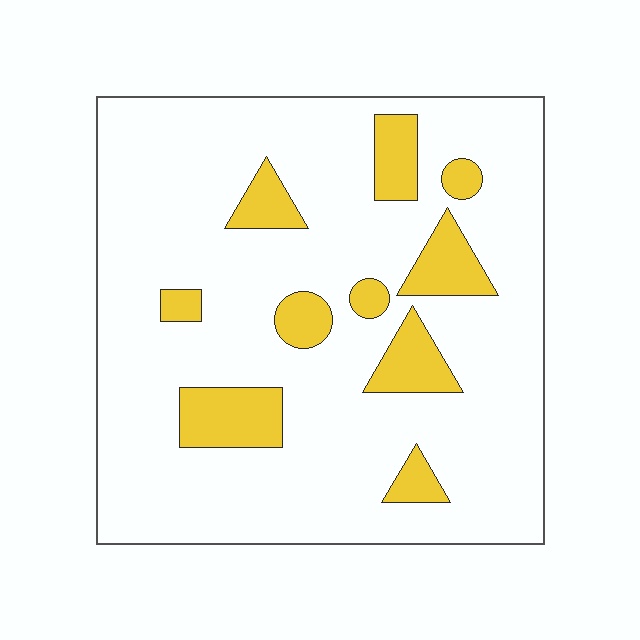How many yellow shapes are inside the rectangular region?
10.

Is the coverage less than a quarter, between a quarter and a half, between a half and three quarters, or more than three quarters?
Less than a quarter.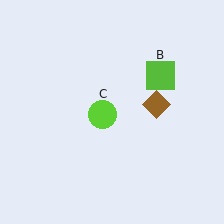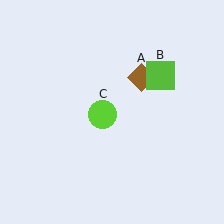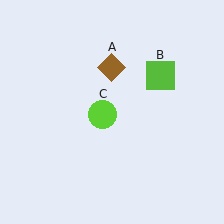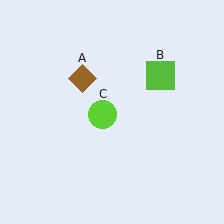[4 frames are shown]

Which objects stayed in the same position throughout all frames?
Lime square (object B) and lime circle (object C) remained stationary.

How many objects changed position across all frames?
1 object changed position: brown diamond (object A).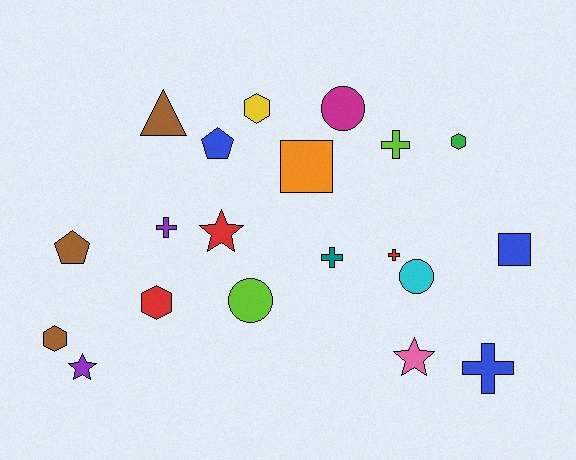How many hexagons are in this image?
There are 4 hexagons.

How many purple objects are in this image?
There are 2 purple objects.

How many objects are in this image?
There are 20 objects.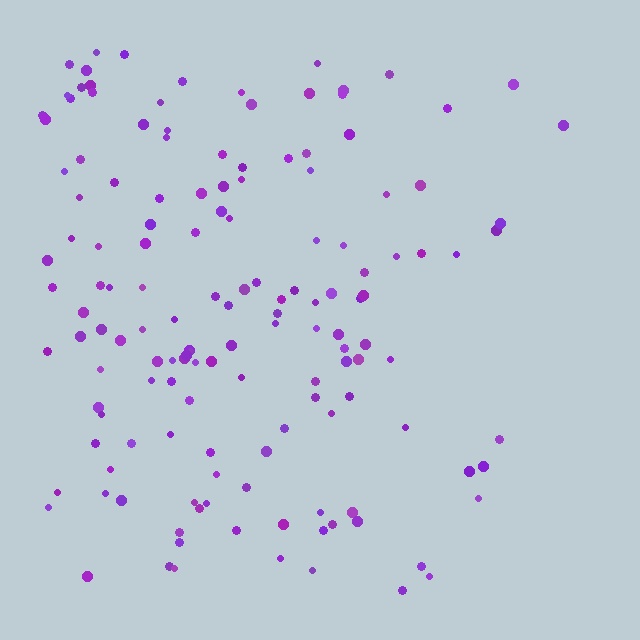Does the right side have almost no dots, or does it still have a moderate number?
Still a moderate number, just noticeably fewer than the left.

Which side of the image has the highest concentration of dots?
The left.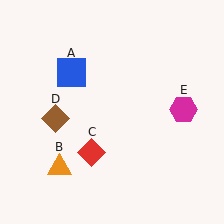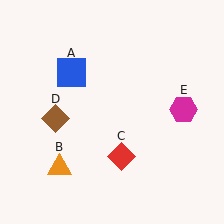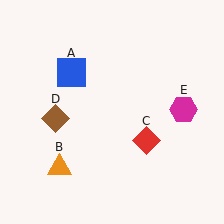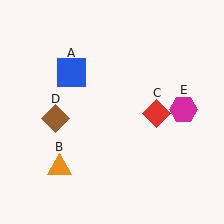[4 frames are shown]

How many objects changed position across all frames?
1 object changed position: red diamond (object C).